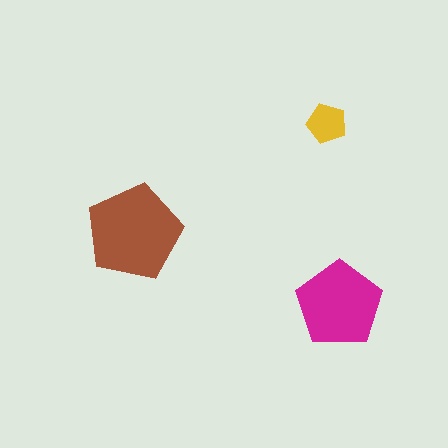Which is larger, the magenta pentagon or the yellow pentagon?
The magenta one.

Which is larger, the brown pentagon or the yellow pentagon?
The brown one.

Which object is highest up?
The yellow pentagon is topmost.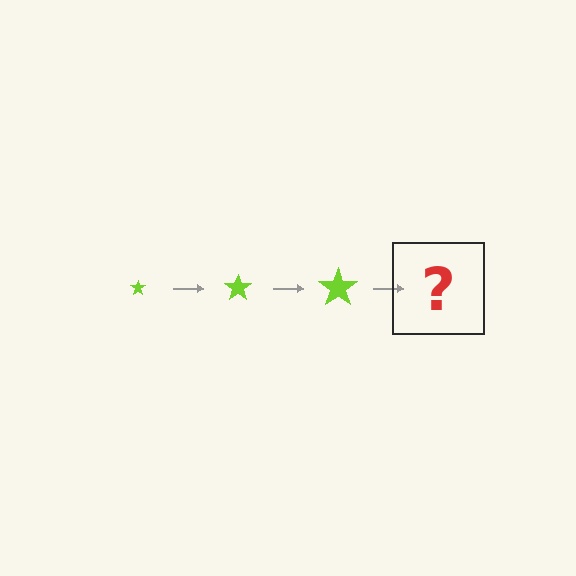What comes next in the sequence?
The next element should be a lime star, larger than the previous one.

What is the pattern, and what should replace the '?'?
The pattern is that the star gets progressively larger each step. The '?' should be a lime star, larger than the previous one.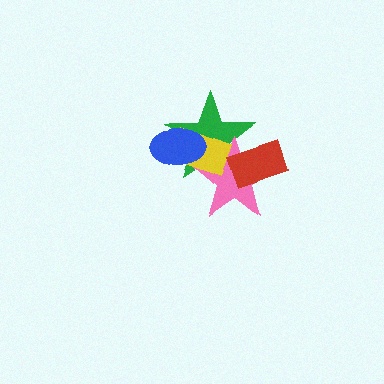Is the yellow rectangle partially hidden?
Yes, it is partially covered by another shape.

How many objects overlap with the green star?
4 objects overlap with the green star.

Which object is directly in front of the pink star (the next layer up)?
The yellow rectangle is directly in front of the pink star.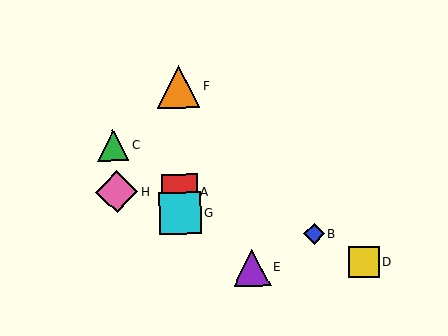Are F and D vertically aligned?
No, F is at x≈178 and D is at x≈364.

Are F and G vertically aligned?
Yes, both are at x≈178.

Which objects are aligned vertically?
Objects A, F, G are aligned vertically.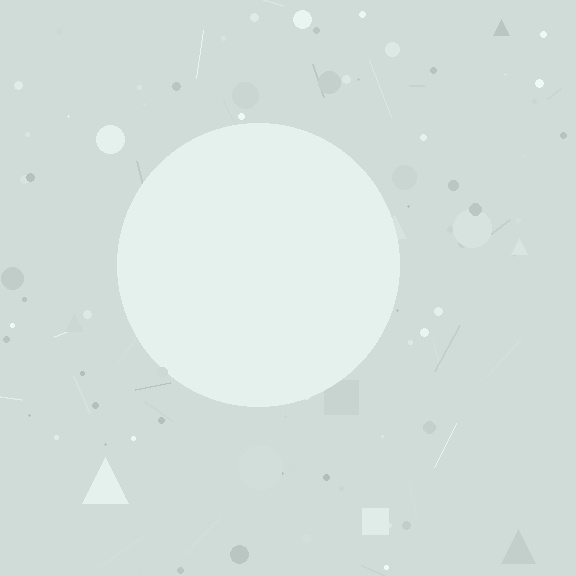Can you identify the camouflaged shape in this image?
The camouflaged shape is a circle.